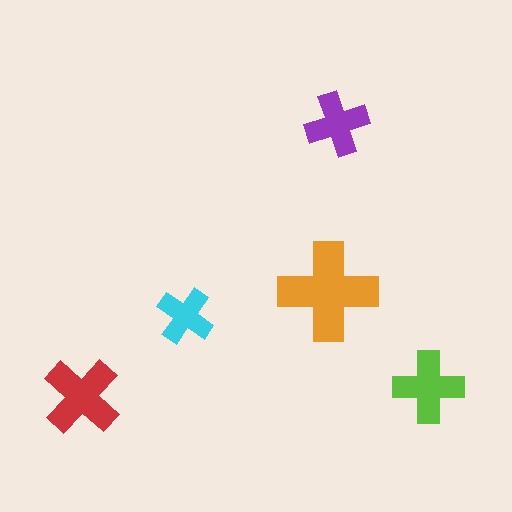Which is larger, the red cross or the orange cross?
The orange one.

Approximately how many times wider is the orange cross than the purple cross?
About 1.5 times wider.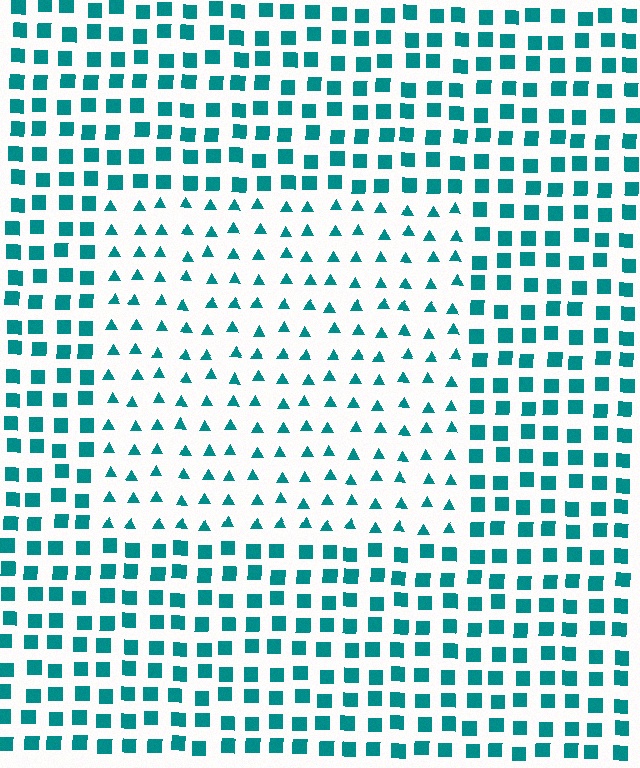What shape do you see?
I see a rectangle.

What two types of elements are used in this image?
The image uses triangles inside the rectangle region and squares outside it.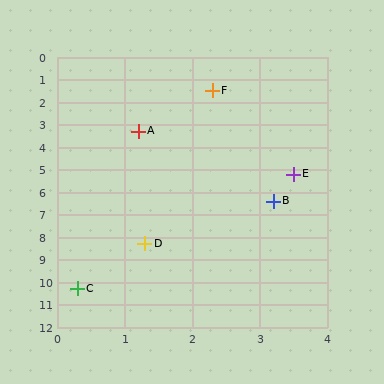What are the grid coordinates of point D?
Point D is at approximately (1.3, 8.3).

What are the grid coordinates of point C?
Point C is at approximately (0.3, 10.3).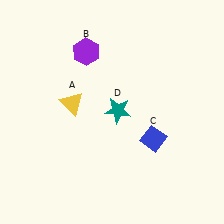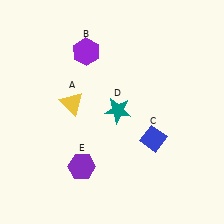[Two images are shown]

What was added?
A purple hexagon (E) was added in Image 2.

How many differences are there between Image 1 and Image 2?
There is 1 difference between the two images.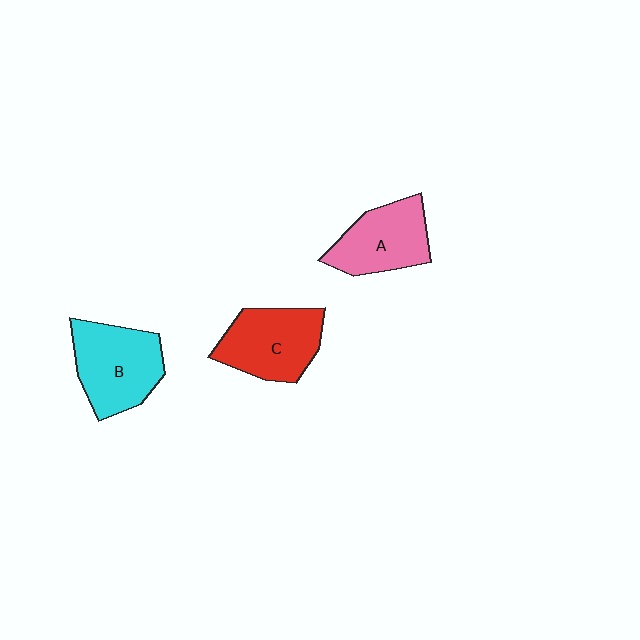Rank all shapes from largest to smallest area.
From largest to smallest: B (cyan), C (red), A (pink).